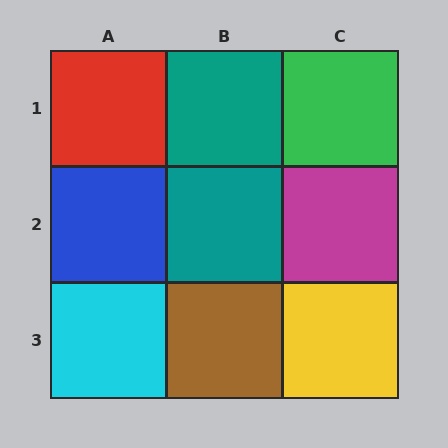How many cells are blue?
1 cell is blue.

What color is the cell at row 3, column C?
Yellow.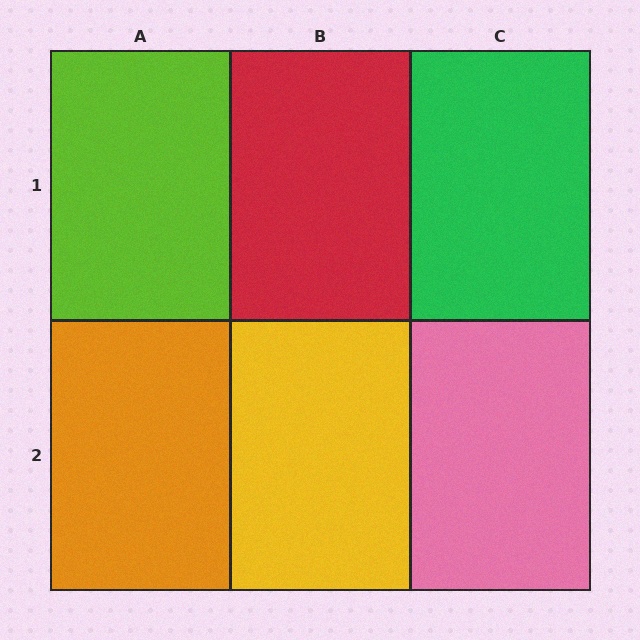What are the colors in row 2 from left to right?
Orange, yellow, pink.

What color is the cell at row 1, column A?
Lime.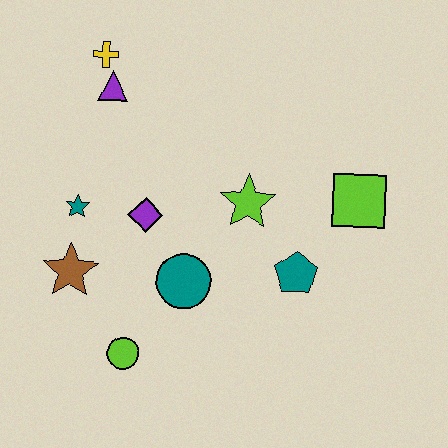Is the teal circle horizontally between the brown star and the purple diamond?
No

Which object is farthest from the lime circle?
The yellow cross is farthest from the lime circle.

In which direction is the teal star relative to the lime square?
The teal star is to the left of the lime square.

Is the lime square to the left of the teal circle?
No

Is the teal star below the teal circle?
No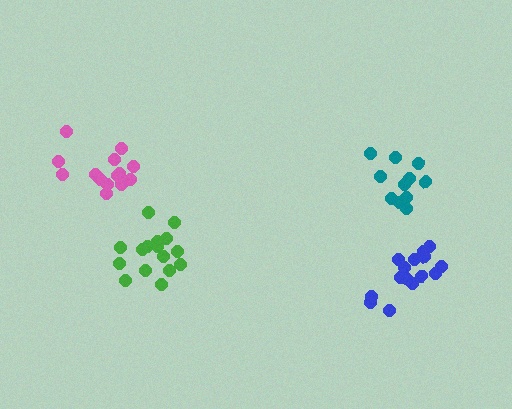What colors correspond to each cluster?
The clusters are colored: teal, green, blue, pink.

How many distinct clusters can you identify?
There are 4 distinct clusters.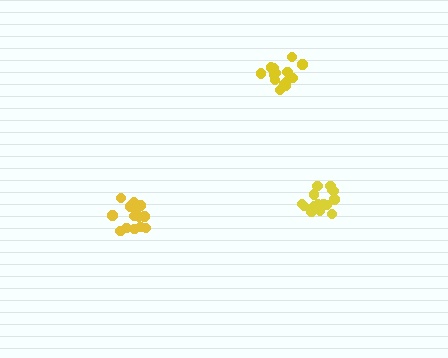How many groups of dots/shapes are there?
There are 3 groups.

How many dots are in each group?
Group 1: 16 dots, Group 2: 14 dots, Group 3: 15 dots (45 total).